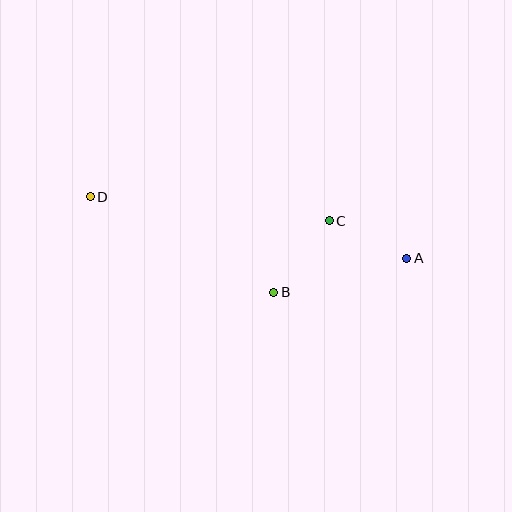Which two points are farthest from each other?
Points A and D are farthest from each other.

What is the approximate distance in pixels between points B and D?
The distance between B and D is approximately 207 pixels.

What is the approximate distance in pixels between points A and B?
The distance between A and B is approximately 137 pixels.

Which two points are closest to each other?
Points A and C are closest to each other.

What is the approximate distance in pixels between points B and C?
The distance between B and C is approximately 91 pixels.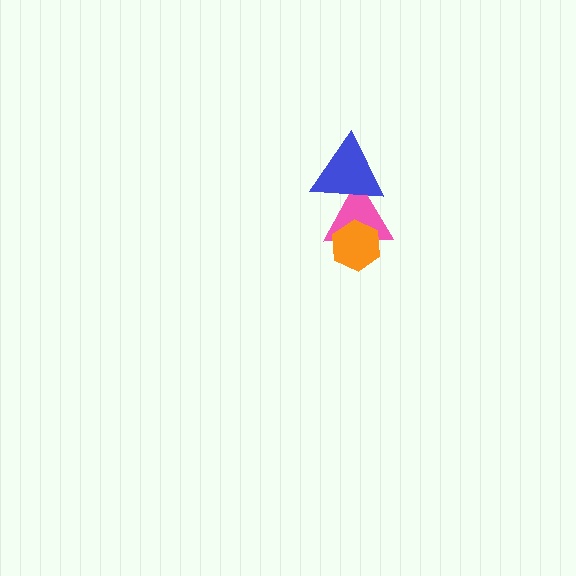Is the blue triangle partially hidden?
No, no other shape covers it.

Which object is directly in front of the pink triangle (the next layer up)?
The orange hexagon is directly in front of the pink triangle.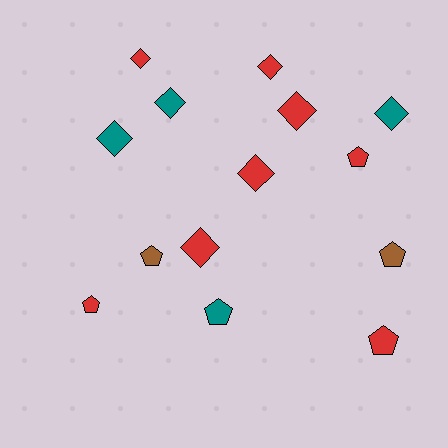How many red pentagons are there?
There are 3 red pentagons.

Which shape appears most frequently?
Diamond, with 8 objects.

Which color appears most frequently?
Red, with 8 objects.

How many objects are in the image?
There are 14 objects.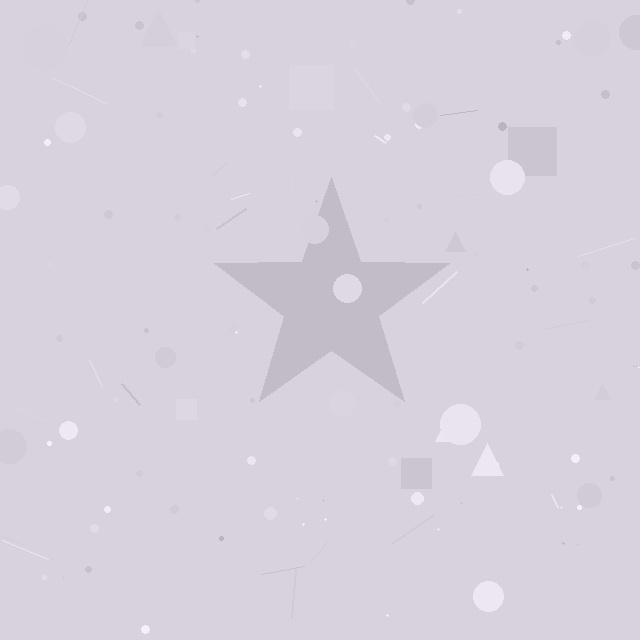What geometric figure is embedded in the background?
A star is embedded in the background.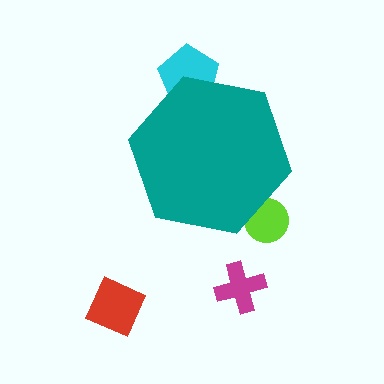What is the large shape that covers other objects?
A teal hexagon.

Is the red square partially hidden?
No, the red square is fully visible.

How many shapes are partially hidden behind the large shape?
2 shapes are partially hidden.